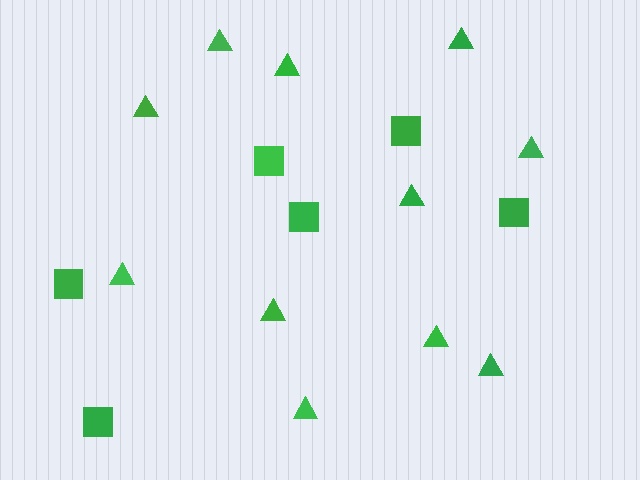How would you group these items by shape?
There are 2 groups: one group of triangles (11) and one group of squares (6).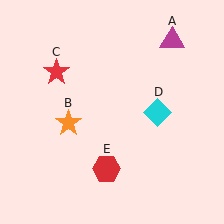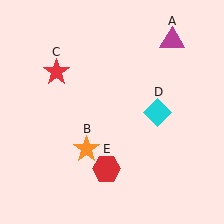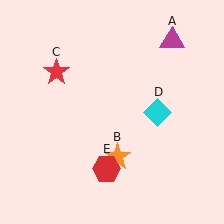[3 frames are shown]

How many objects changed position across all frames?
1 object changed position: orange star (object B).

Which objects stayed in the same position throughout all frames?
Magenta triangle (object A) and red star (object C) and cyan diamond (object D) and red hexagon (object E) remained stationary.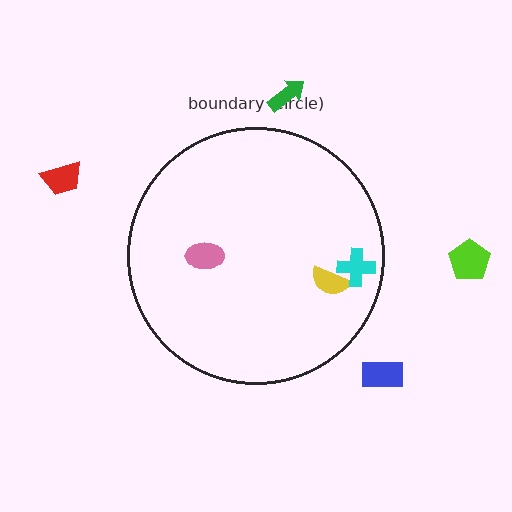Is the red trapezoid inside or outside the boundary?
Outside.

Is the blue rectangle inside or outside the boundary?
Outside.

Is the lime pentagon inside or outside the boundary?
Outside.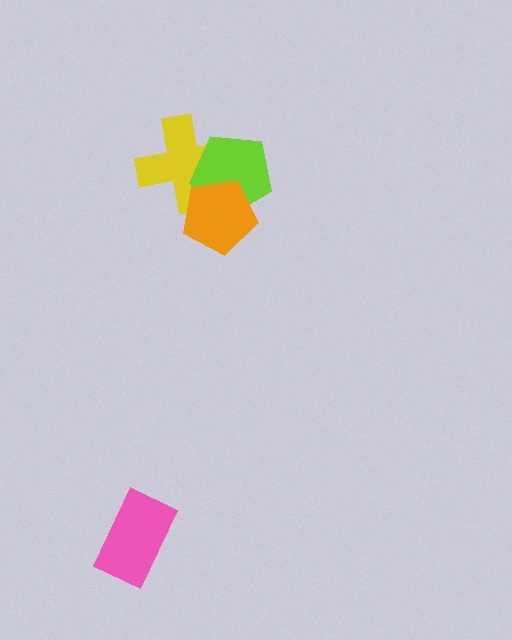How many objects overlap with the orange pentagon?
2 objects overlap with the orange pentagon.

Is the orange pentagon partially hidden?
No, no other shape covers it.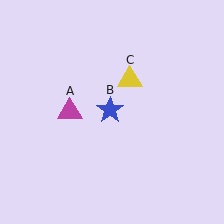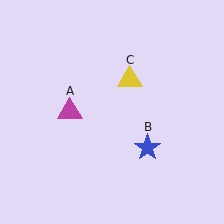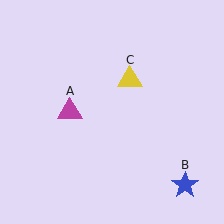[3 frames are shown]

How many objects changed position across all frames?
1 object changed position: blue star (object B).